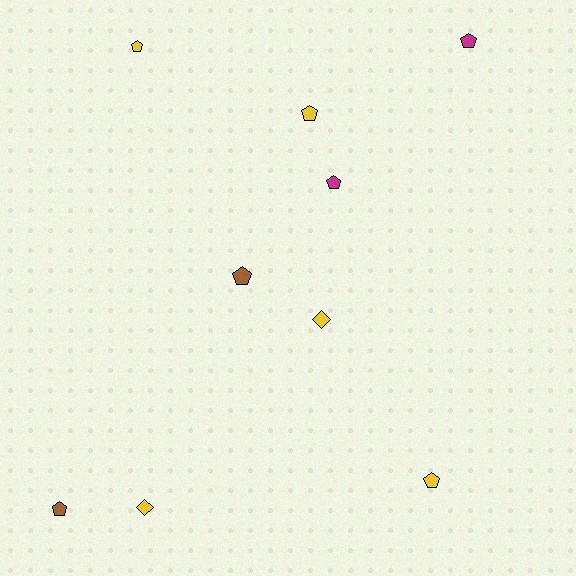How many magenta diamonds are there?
There are no magenta diamonds.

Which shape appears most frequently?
Pentagon, with 7 objects.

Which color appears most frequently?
Yellow, with 5 objects.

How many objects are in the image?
There are 9 objects.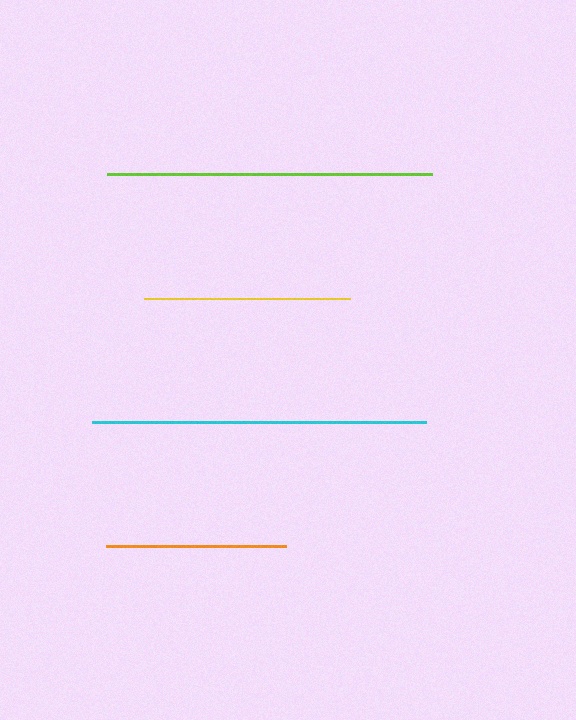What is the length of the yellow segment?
The yellow segment is approximately 206 pixels long.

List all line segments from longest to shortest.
From longest to shortest: cyan, lime, yellow, orange.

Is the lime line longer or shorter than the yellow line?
The lime line is longer than the yellow line.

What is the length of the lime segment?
The lime segment is approximately 325 pixels long.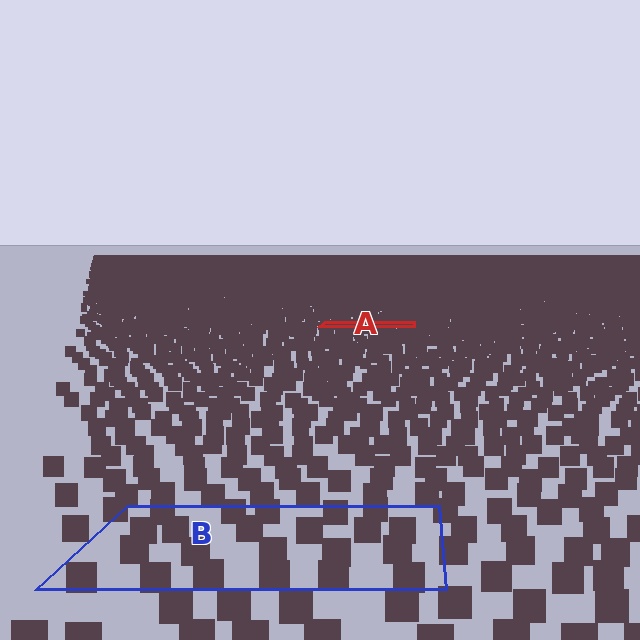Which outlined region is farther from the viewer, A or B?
Region A is farther from the viewer — the texture elements inside it appear smaller and more densely packed.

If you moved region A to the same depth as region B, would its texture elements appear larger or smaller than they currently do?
They would appear larger. At a closer depth, the same texture elements are projected at a bigger on-screen size.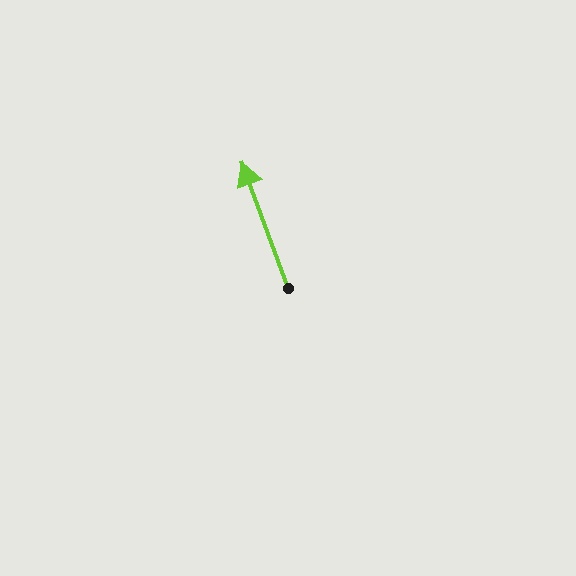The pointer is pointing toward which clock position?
Roughly 11 o'clock.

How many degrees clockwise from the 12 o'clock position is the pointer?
Approximately 340 degrees.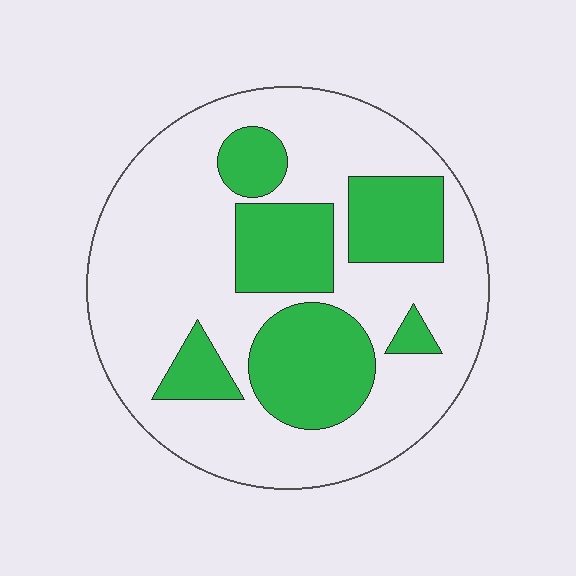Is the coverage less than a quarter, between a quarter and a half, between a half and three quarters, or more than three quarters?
Between a quarter and a half.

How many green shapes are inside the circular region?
6.